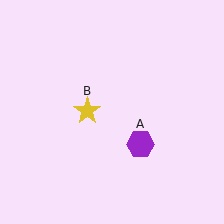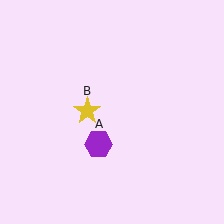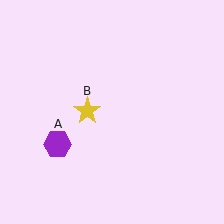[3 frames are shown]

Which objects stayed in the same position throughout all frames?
Yellow star (object B) remained stationary.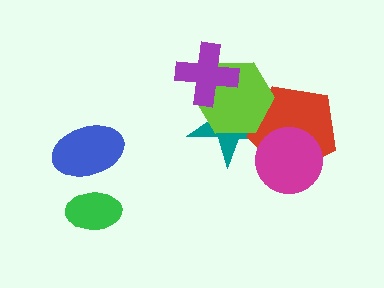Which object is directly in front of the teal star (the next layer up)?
The red pentagon is directly in front of the teal star.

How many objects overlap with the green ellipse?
0 objects overlap with the green ellipse.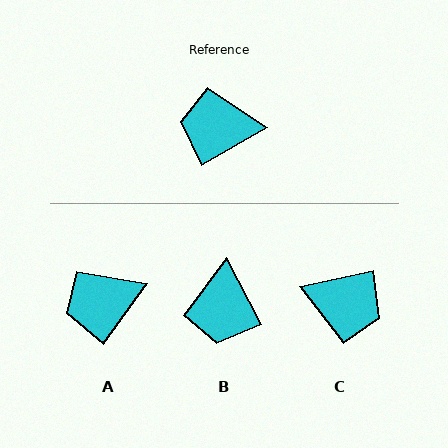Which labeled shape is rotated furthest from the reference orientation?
C, about 162 degrees away.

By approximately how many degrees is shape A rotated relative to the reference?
Approximately 24 degrees counter-clockwise.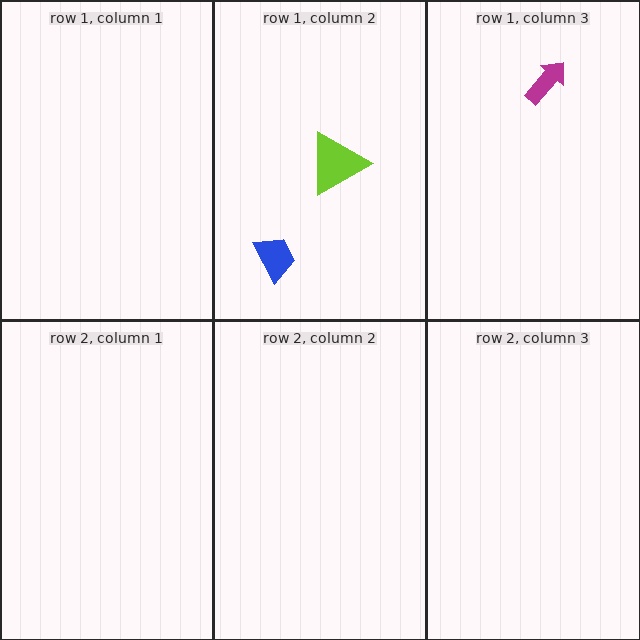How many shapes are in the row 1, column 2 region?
2.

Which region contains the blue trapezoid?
The row 1, column 2 region.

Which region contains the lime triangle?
The row 1, column 2 region.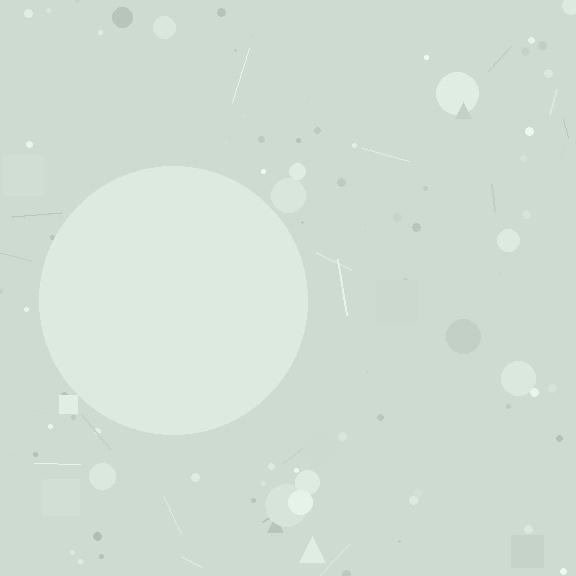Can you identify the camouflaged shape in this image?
The camouflaged shape is a circle.